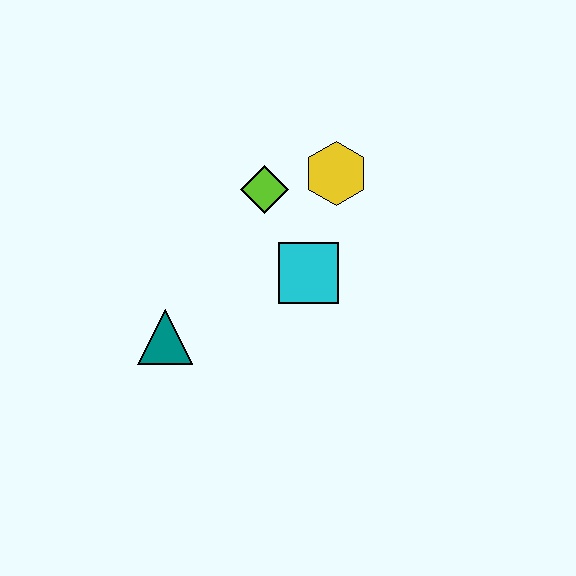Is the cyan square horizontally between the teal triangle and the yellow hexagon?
Yes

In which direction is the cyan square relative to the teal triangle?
The cyan square is to the right of the teal triangle.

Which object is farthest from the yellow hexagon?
The teal triangle is farthest from the yellow hexagon.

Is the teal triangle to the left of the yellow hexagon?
Yes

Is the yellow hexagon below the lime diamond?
No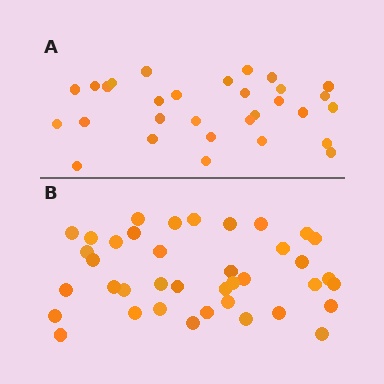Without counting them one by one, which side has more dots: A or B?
Region B (the bottom region) has more dots.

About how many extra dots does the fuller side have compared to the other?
Region B has roughly 8 or so more dots than region A.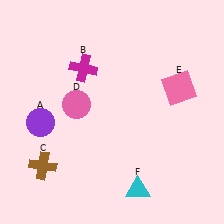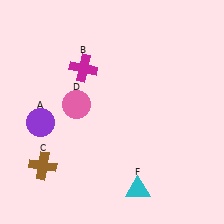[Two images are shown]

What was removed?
The pink square (E) was removed in Image 2.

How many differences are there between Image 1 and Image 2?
There is 1 difference between the two images.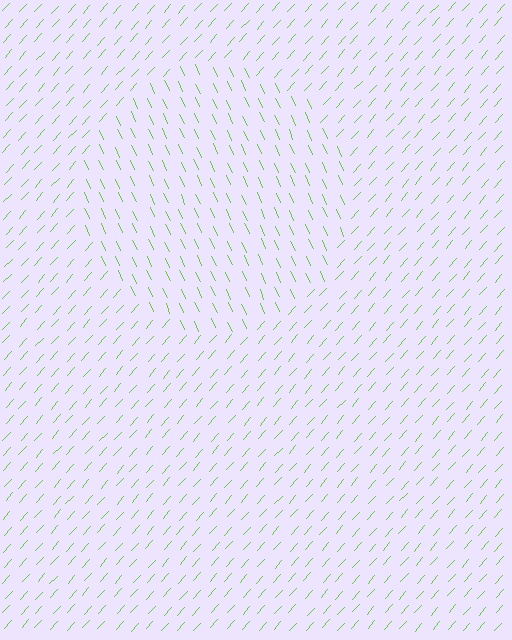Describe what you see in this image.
The image is filled with small lime line segments. A circle region in the image has lines oriented differently from the surrounding lines, creating a visible texture boundary.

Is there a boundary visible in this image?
Yes, there is a texture boundary formed by a change in line orientation.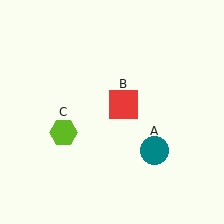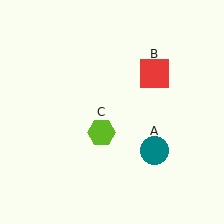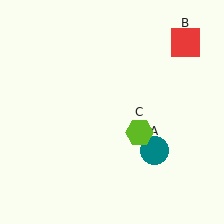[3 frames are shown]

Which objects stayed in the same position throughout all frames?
Teal circle (object A) remained stationary.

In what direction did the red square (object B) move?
The red square (object B) moved up and to the right.